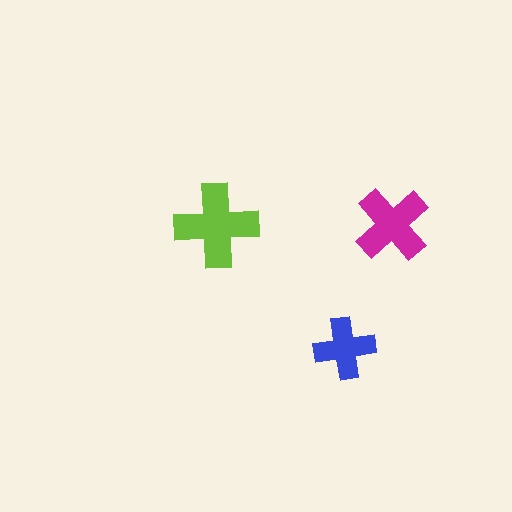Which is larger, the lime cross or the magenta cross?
The lime one.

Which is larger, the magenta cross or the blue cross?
The magenta one.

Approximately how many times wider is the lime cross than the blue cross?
About 1.5 times wider.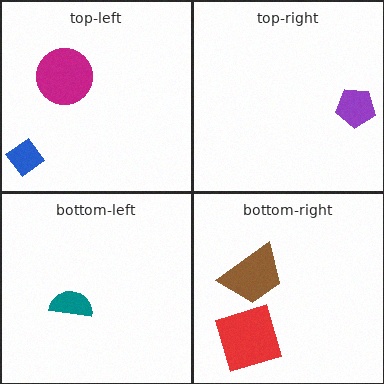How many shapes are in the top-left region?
2.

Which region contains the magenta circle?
The top-left region.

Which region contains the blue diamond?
The top-left region.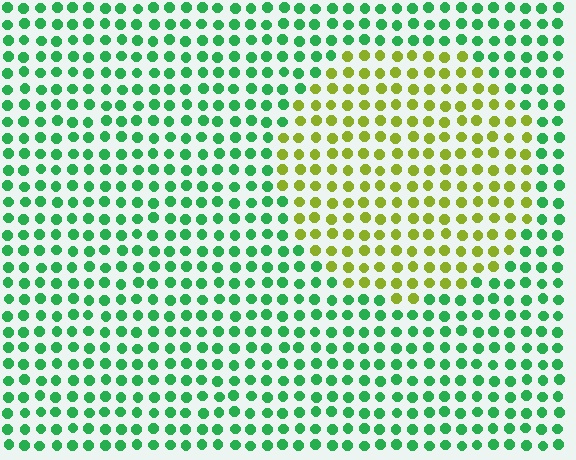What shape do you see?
I see a circle.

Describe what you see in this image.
The image is filled with small green elements in a uniform arrangement. A circle-shaped region is visible where the elements are tinted to a slightly different hue, forming a subtle color boundary.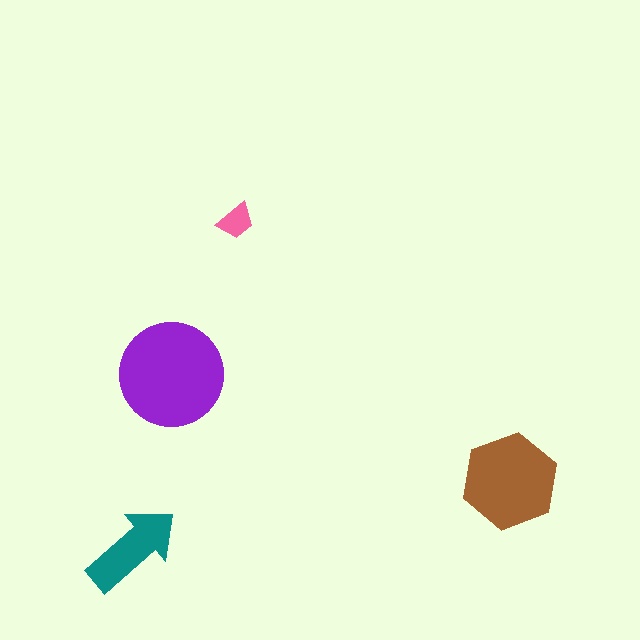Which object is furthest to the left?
The teal arrow is leftmost.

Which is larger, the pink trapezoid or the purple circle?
The purple circle.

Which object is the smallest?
The pink trapezoid.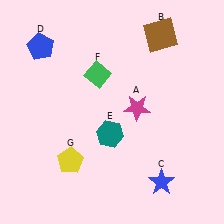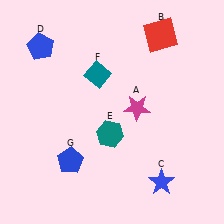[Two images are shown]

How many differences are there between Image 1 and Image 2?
There are 3 differences between the two images.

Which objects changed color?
B changed from brown to red. F changed from green to teal. G changed from yellow to blue.